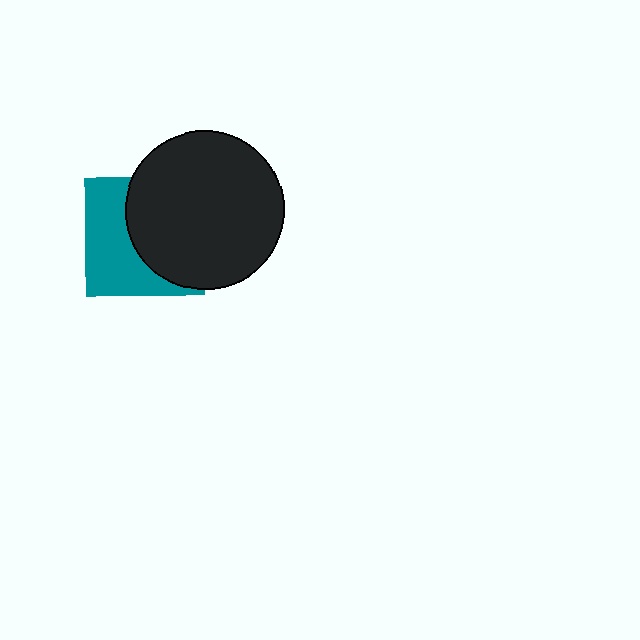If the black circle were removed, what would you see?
You would see the complete teal square.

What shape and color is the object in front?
The object in front is a black circle.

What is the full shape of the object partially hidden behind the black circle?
The partially hidden object is a teal square.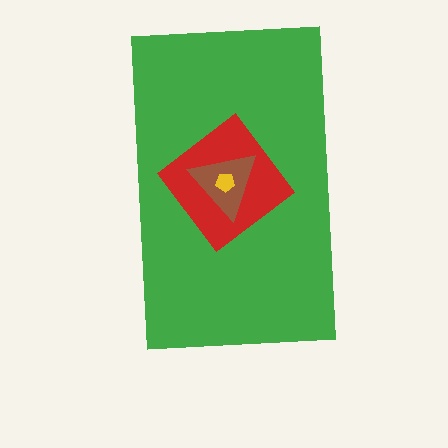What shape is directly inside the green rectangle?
The red diamond.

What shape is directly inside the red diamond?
The brown triangle.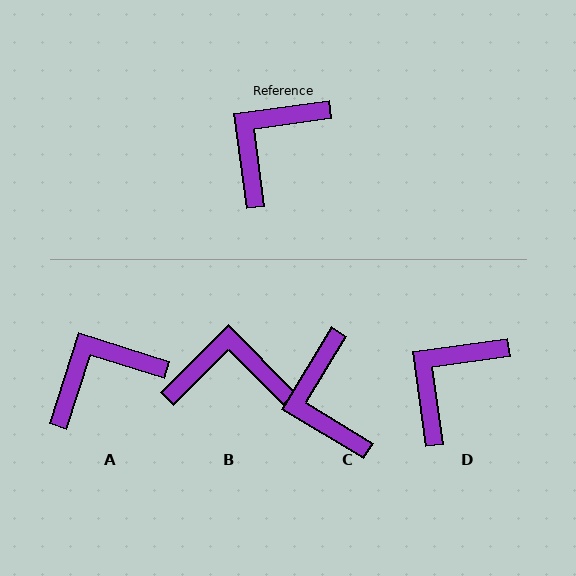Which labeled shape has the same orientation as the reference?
D.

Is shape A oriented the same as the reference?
No, it is off by about 25 degrees.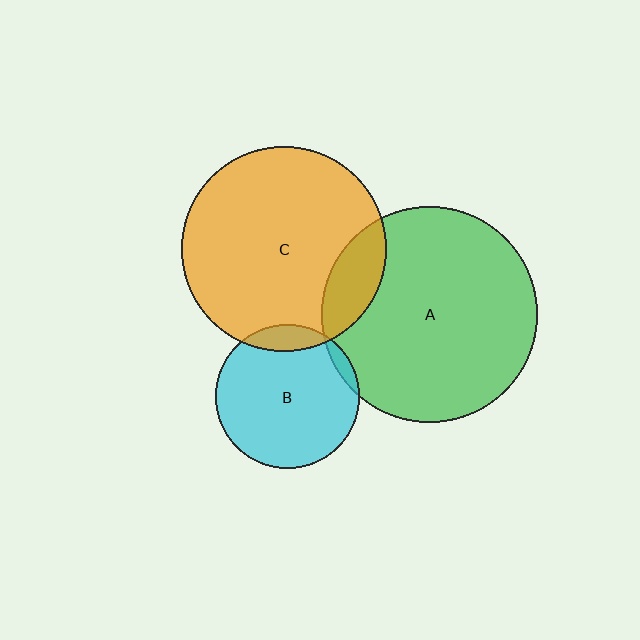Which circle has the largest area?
Circle A (green).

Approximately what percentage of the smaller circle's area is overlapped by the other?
Approximately 5%.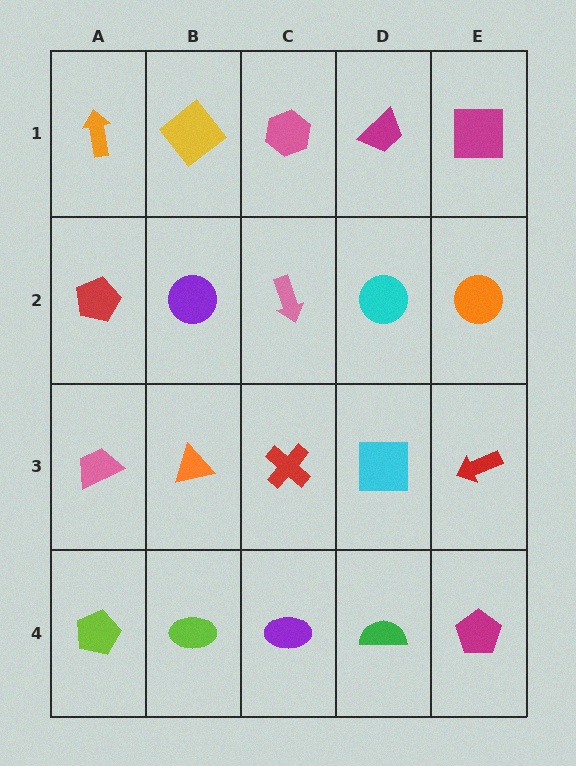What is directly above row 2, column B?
A yellow diamond.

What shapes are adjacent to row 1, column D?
A cyan circle (row 2, column D), a pink hexagon (row 1, column C), a magenta square (row 1, column E).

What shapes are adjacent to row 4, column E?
A red arrow (row 3, column E), a green semicircle (row 4, column D).